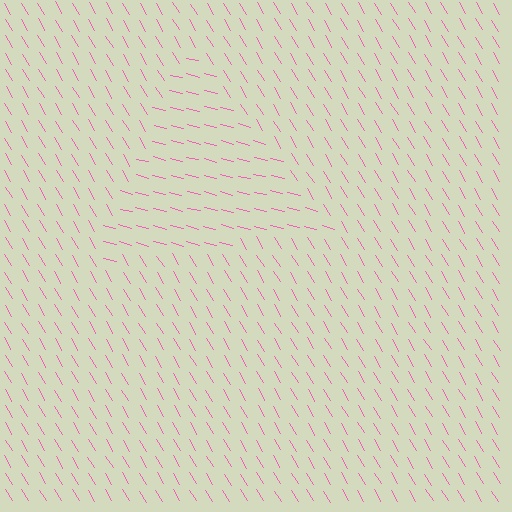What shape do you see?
I see a triangle.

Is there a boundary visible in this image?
Yes, there is a texture boundary formed by a change in line orientation.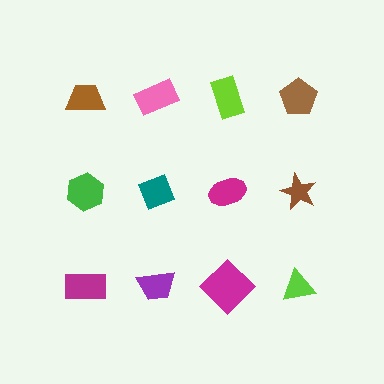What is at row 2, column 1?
A green hexagon.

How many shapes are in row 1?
4 shapes.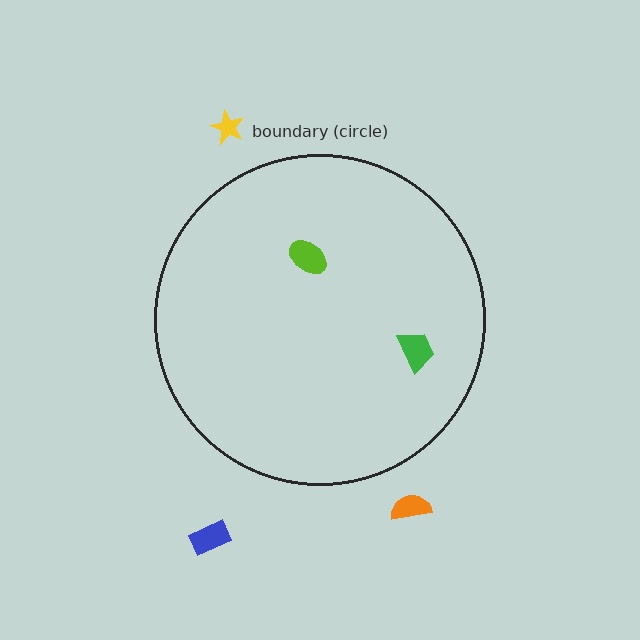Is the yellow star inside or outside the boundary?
Outside.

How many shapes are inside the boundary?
2 inside, 3 outside.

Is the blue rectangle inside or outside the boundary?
Outside.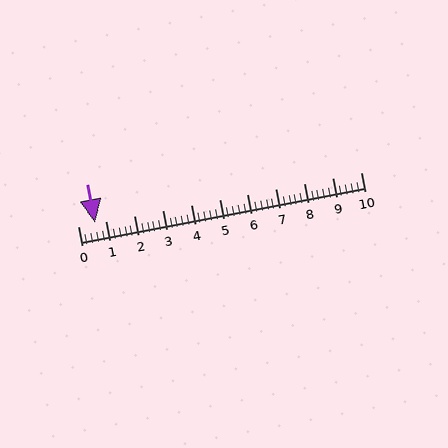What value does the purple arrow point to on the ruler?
The purple arrow points to approximately 0.6.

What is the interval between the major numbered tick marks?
The major tick marks are spaced 1 units apart.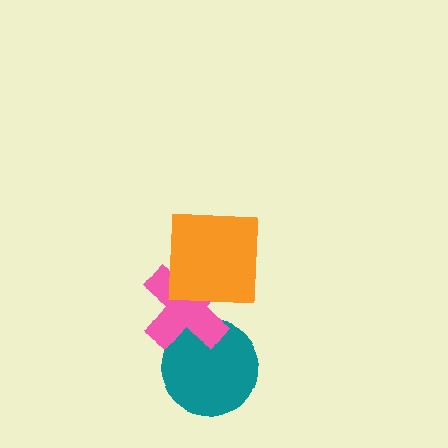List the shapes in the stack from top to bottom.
From top to bottom: the orange square, the pink cross, the teal circle.